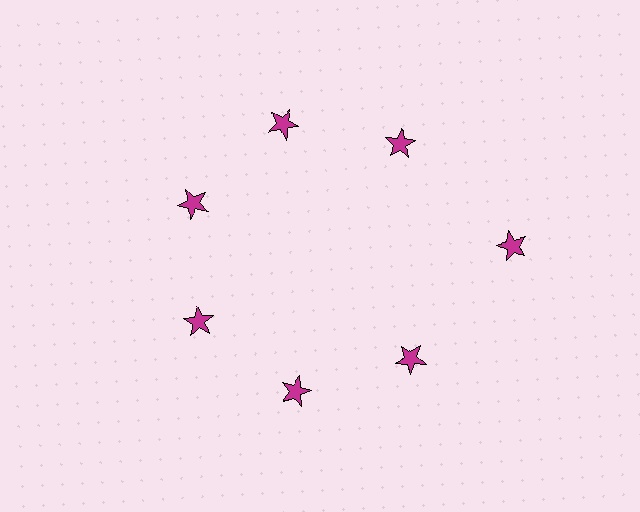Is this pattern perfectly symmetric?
No. The 7 magenta stars are arranged in a ring, but one element near the 3 o'clock position is pushed outward from the center, breaking the 7-fold rotational symmetry.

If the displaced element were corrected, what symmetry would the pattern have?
It would have 7-fold rotational symmetry — the pattern would map onto itself every 51 degrees.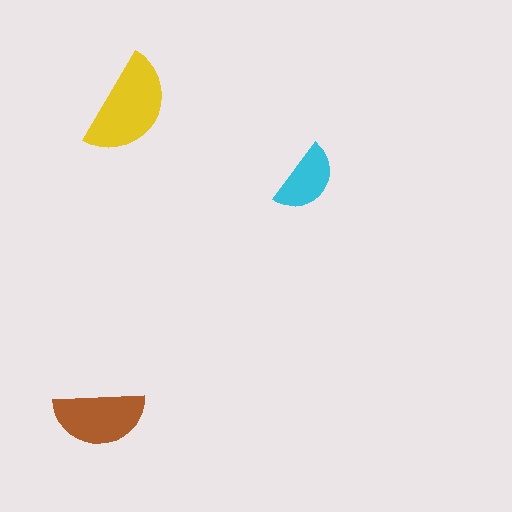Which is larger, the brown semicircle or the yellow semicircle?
The yellow one.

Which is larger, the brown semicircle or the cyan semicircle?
The brown one.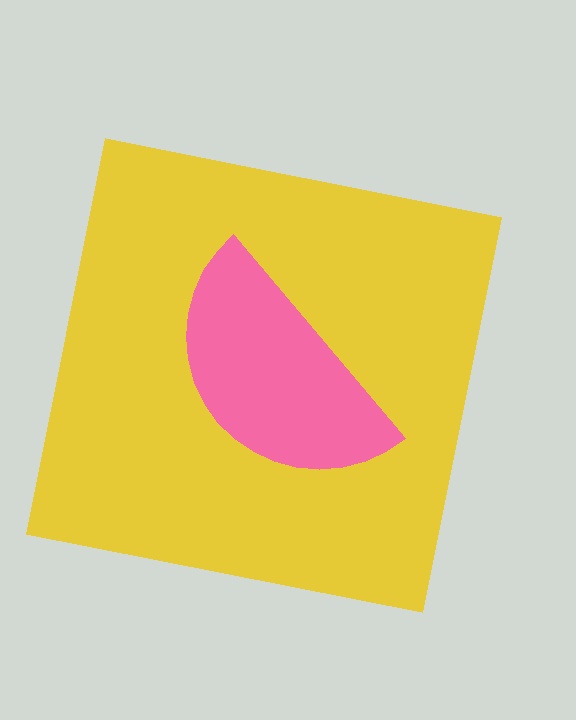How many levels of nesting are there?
2.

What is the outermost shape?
The yellow square.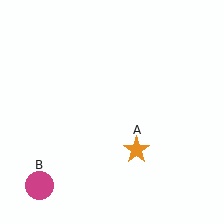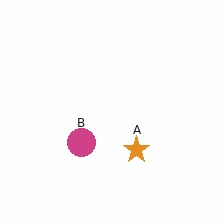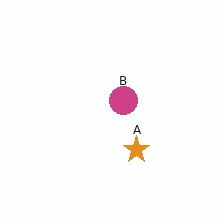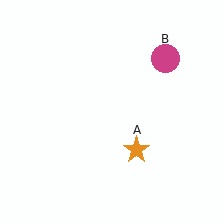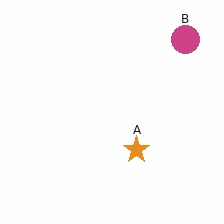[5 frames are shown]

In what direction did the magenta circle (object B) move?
The magenta circle (object B) moved up and to the right.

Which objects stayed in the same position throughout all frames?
Orange star (object A) remained stationary.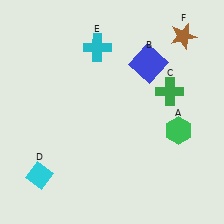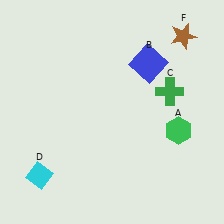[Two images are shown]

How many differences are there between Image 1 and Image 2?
There is 1 difference between the two images.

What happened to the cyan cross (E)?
The cyan cross (E) was removed in Image 2. It was in the top-left area of Image 1.